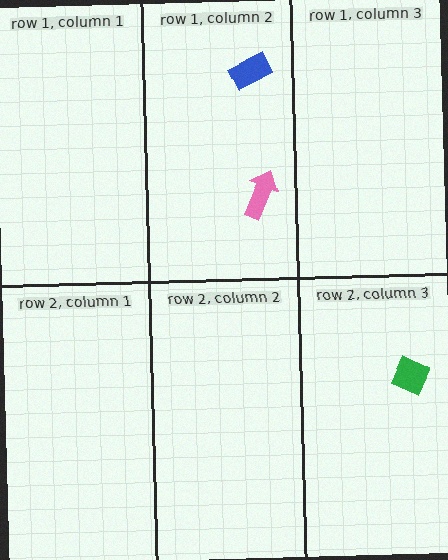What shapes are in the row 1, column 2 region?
The blue rectangle, the pink arrow.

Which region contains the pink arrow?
The row 1, column 2 region.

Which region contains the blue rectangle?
The row 1, column 2 region.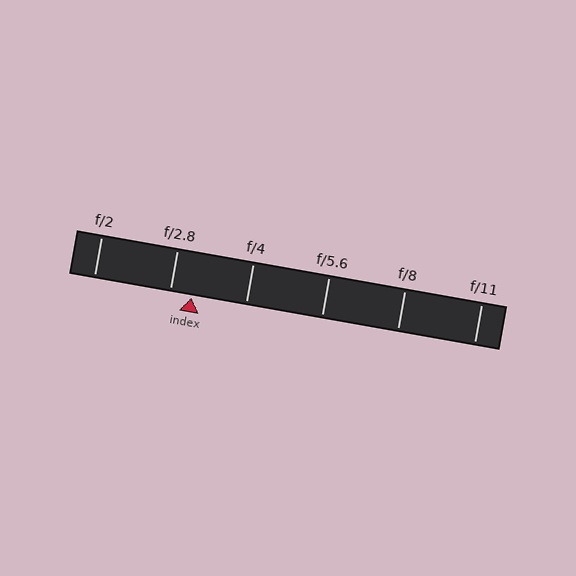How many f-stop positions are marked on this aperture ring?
There are 6 f-stop positions marked.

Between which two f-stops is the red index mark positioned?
The index mark is between f/2.8 and f/4.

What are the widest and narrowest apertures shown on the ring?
The widest aperture shown is f/2 and the narrowest is f/11.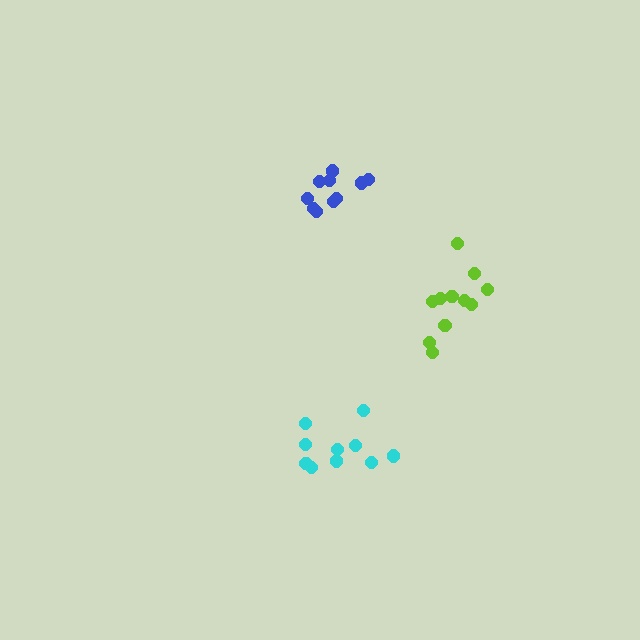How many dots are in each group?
Group 1: 10 dots, Group 2: 11 dots, Group 3: 10 dots (31 total).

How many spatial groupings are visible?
There are 3 spatial groupings.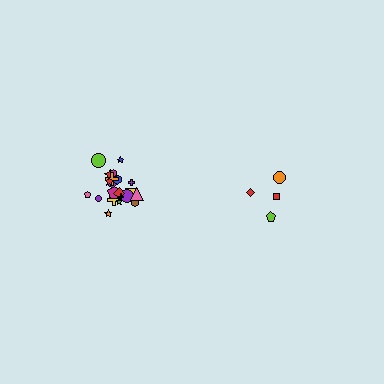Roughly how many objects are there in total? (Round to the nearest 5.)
Roughly 25 objects in total.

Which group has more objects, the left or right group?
The left group.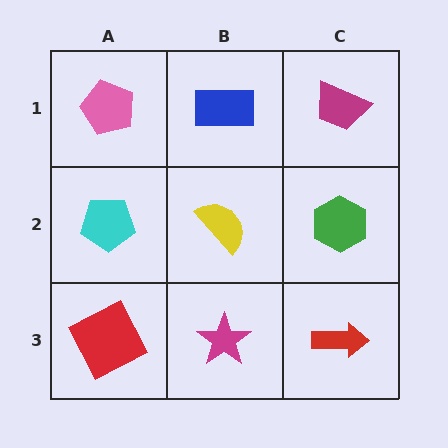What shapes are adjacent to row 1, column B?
A yellow semicircle (row 2, column B), a pink pentagon (row 1, column A), a magenta trapezoid (row 1, column C).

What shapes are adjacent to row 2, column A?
A pink pentagon (row 1, column A), a red square (row 3, column A), a yellow semicircle (row 2, column B).